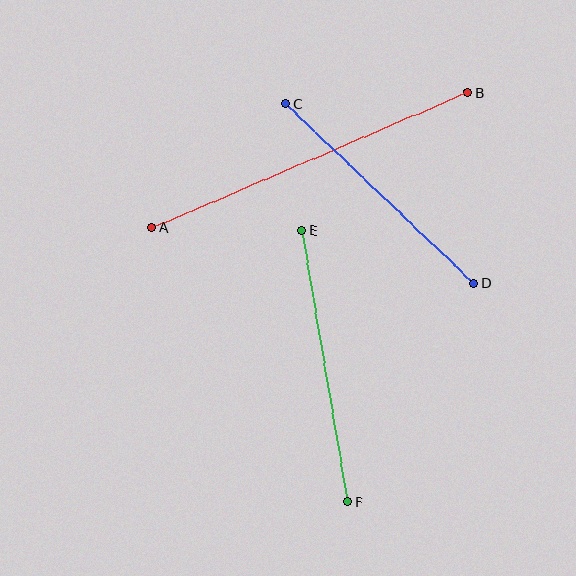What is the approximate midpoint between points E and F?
The midpoint is at approximately (325, 366) pixels.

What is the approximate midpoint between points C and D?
The midpoint is at approximately (380, 193) pixels.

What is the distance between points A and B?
The distance is approximately 343 pixels.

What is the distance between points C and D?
The distance is approximately 260 pixels.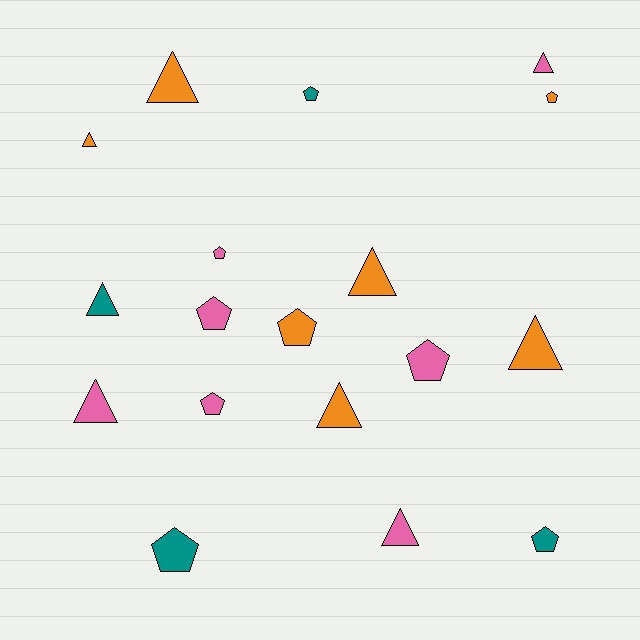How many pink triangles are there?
There are 3 pink triangles.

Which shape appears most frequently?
Triangle, with 9 objects.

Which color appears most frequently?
Orange, with 7 objects.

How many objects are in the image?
There are 18 objects.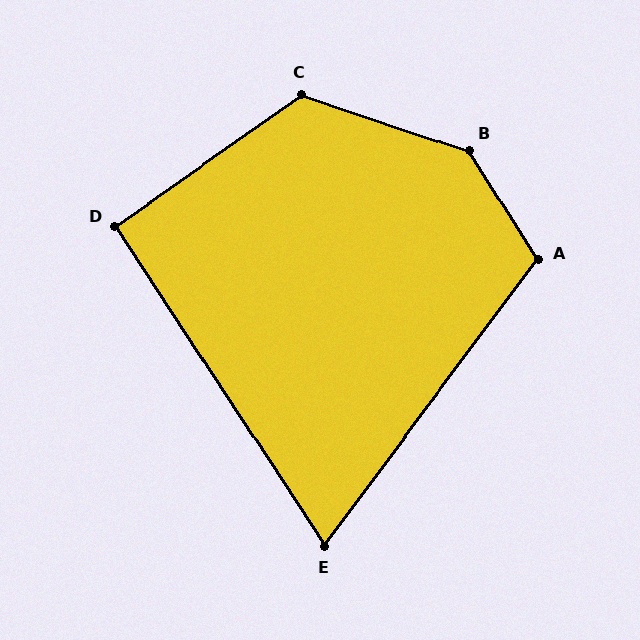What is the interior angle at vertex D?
Approximately 92 degrees (approximately right).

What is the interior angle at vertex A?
Approximately 111 degrees (obtuse).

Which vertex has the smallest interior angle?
E, at approximately 70 degrees.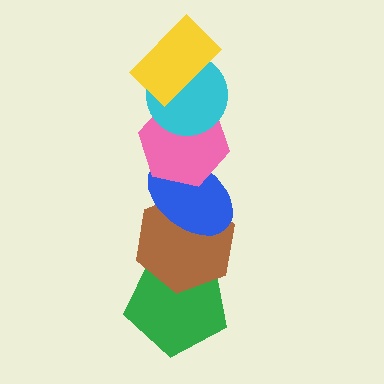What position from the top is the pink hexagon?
The pink hexagon is 3rd from the top.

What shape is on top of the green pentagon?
The brown hexagon is on top of the green pentagon.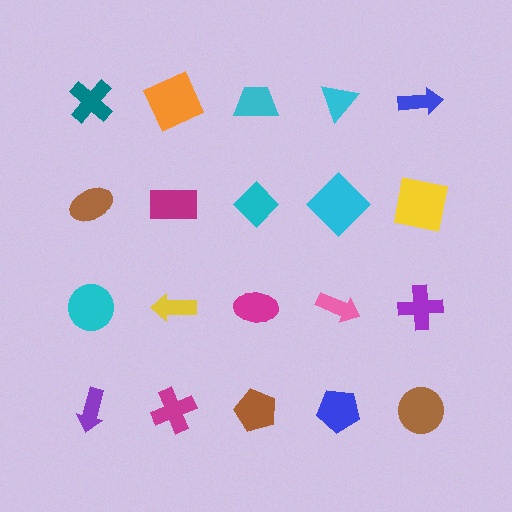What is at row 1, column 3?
A cyan trapezoid.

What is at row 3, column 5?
A purple cross.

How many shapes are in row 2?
5 shapes.